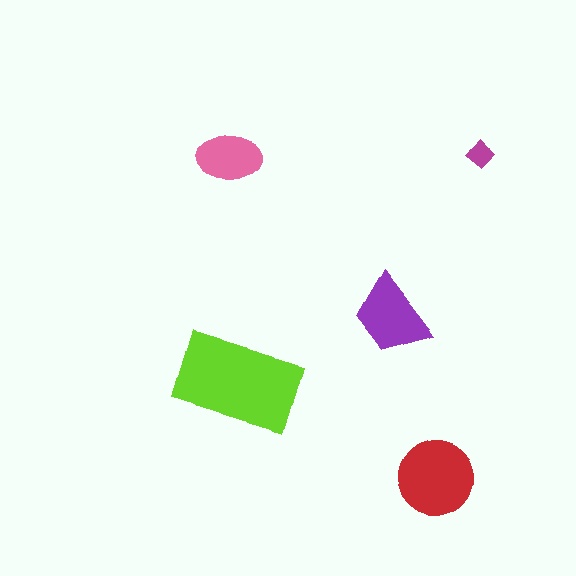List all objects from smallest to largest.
The magenta diamond, the pink ellipse, the purple trapezoid, the red circle, the lime rectangle.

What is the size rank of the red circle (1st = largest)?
2nd.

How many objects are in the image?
There are 5 objects in the image.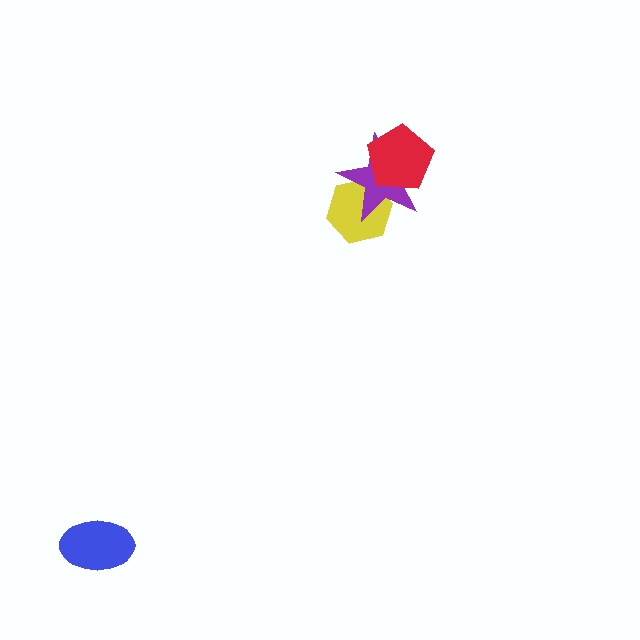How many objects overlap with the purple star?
2 objects overlap with the purple star.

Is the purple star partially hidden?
Yes, it is partially covered by another shape.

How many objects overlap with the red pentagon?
1 object overlaps with the red pentagon.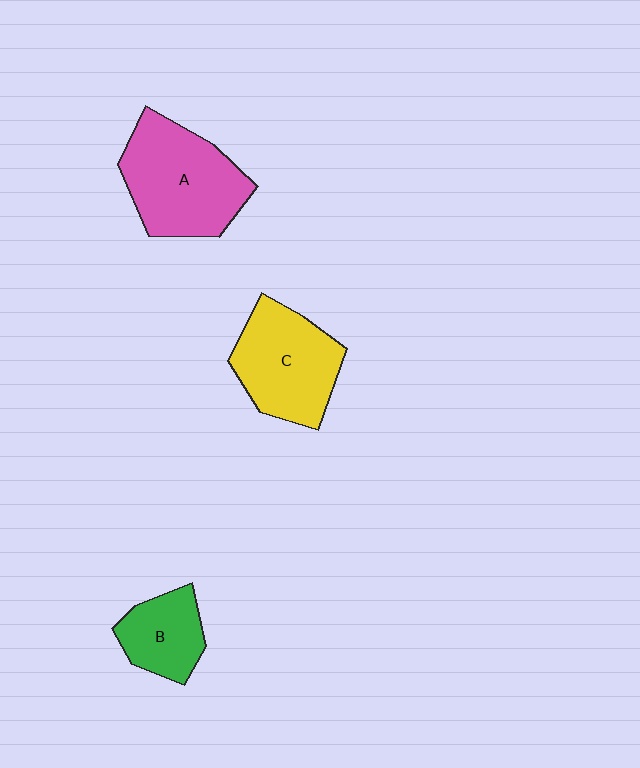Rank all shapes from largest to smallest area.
From largest to smallest: A (pink), C (yellow), B (green).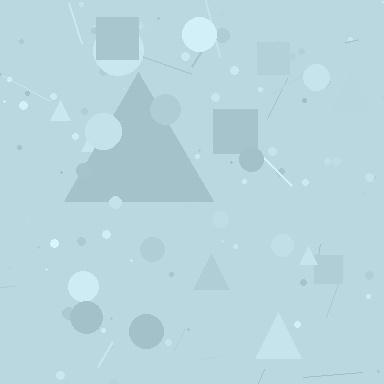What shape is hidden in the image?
A triangle is hidden in the image.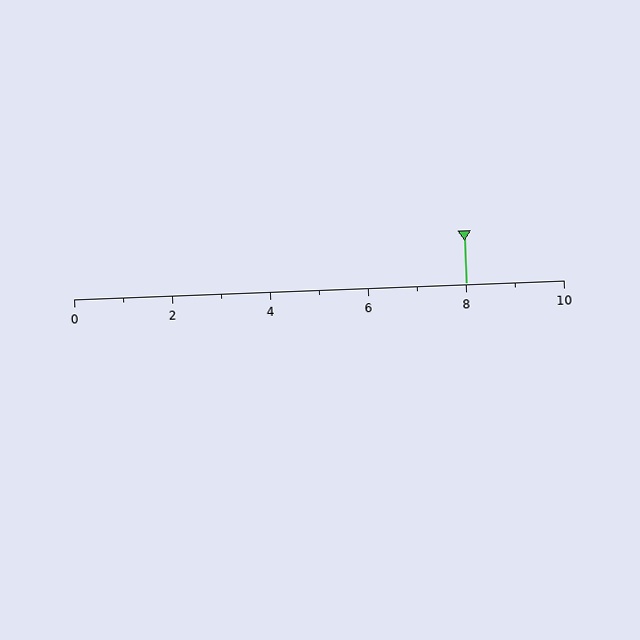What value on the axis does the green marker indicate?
The marker indicates approximately 8.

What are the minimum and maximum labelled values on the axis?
The axis runs from 0 to 10.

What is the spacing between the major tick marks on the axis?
The major ticks are spaced 2 apart.